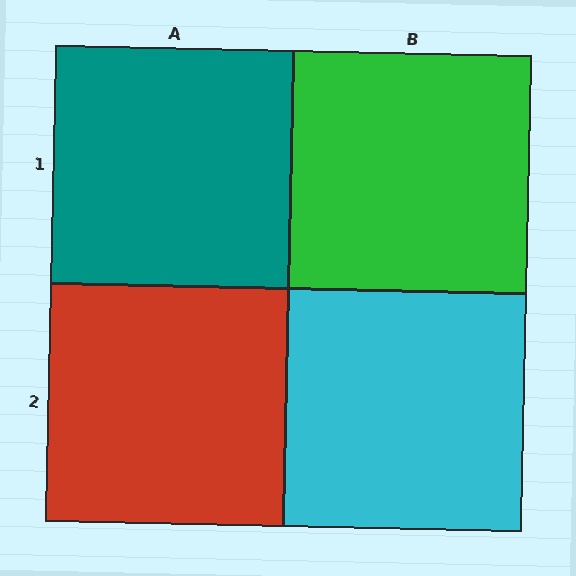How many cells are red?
1 cell is red.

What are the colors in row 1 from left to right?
Teal, green.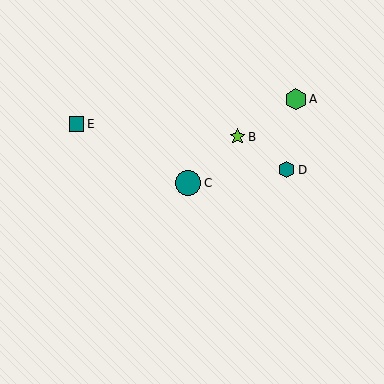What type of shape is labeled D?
Shape D is a teal hexagon.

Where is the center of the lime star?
The center of the lime star is at (238, 137).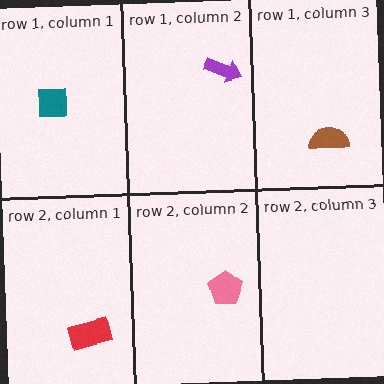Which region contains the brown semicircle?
The row 1, column 3 region.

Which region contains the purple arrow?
The row 1, column 2 region.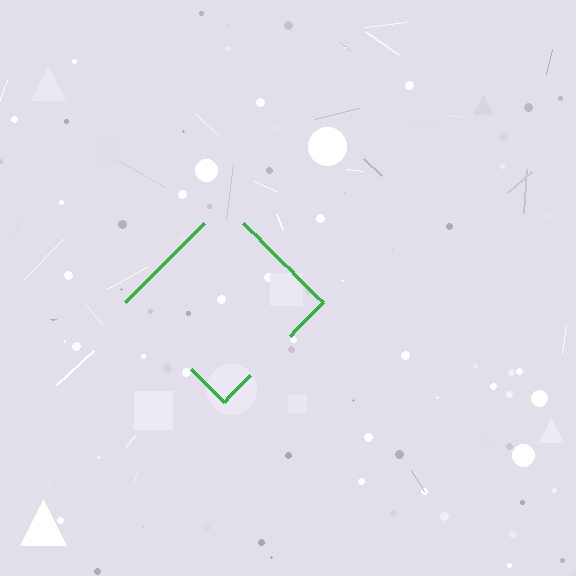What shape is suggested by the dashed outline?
The dashed outline suggests a diamond.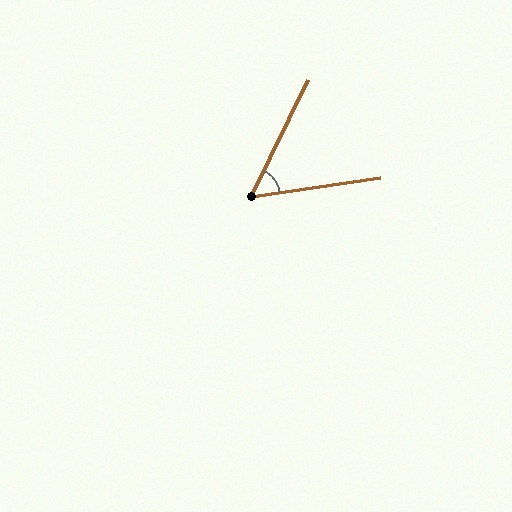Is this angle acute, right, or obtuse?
It is acute.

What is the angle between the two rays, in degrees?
Approximately 56 degrees.